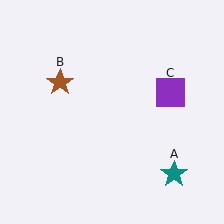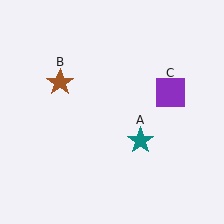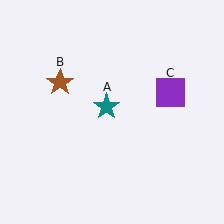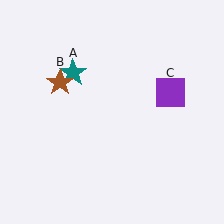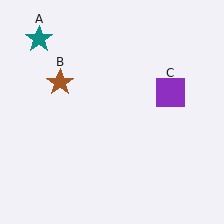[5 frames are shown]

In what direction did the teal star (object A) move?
The teal star (object A) moved up and to the left.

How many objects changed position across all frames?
1 object changed position: teal star (object A).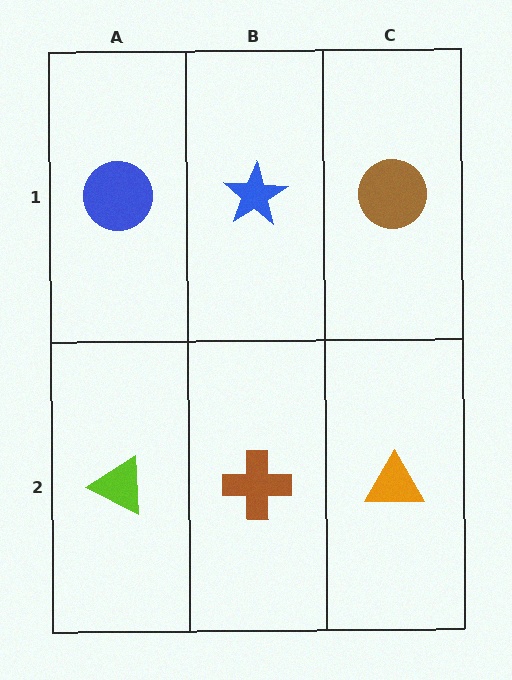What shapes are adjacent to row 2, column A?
A blue circle (row 1, column A), a brown cross (row 2, column B).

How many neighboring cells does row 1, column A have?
2.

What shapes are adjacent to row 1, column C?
An orange triangle (row 2, column C), a blue star (row 1, column B).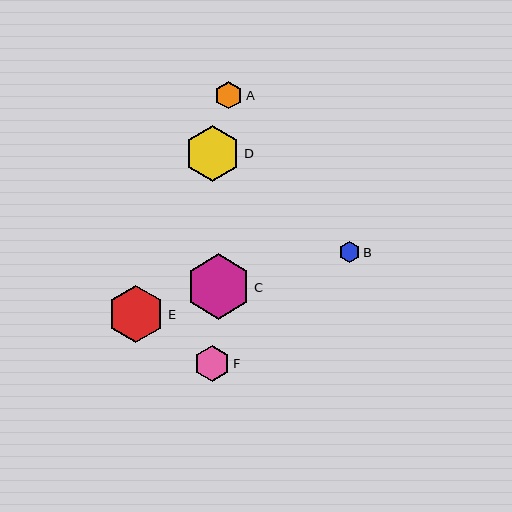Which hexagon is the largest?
Hexagon C is the largest with a size of approximately 65 pixels.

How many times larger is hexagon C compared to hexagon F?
Hexagon C is approximately 1.8 times the size of hexagon F.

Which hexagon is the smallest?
Hexagon B is the smallest with a size of approximately 21 pixels.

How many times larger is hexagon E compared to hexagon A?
Hexagon E is approximately 2.1 times the size of hexagon A.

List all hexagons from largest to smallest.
From largest to smallest: C, E, D, F, A, B.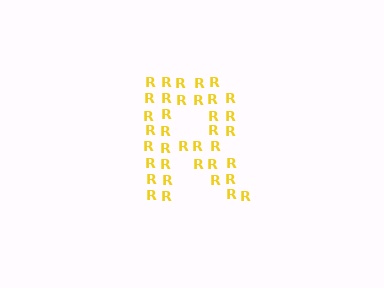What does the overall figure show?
The overall figure shows the letter R.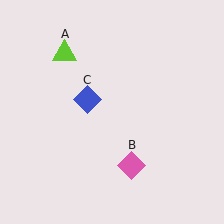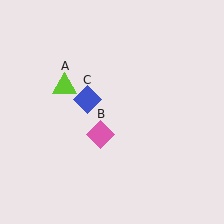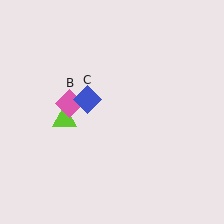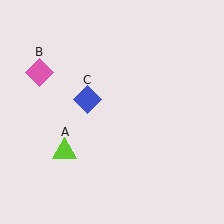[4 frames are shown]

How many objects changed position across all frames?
2 objects changed position: lime triangle (object A), pink diamond (object B).